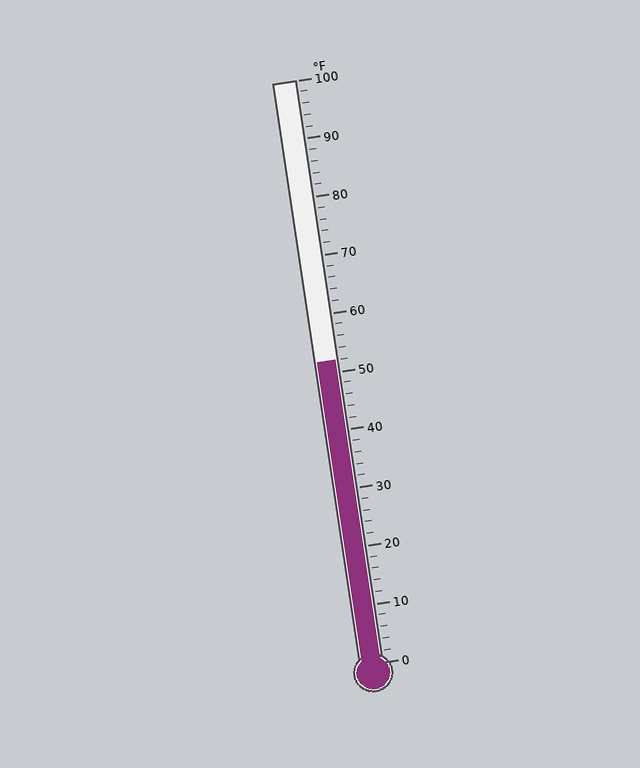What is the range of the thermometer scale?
The thermometer scale ranges from 0°F to 100°F.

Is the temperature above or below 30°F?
The temperature is above 30°F.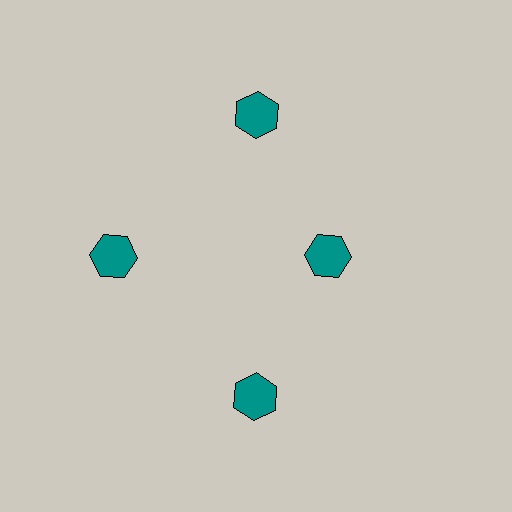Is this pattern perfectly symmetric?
No. The 4 teal hexagons are arranged in a ring, but one element near the 3 o'clock position is pulled inward toward the center, breaking the 4-fold rotational symmetry.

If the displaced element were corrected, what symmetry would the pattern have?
It would have 4-fold rotational symmetry — the pattern would map onto itself every 90 degrees.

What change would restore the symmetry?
The symmetry would be restored by moving it outward, back onto the ring so that all 4 hexagons sit at equal angles and equal distance from the center.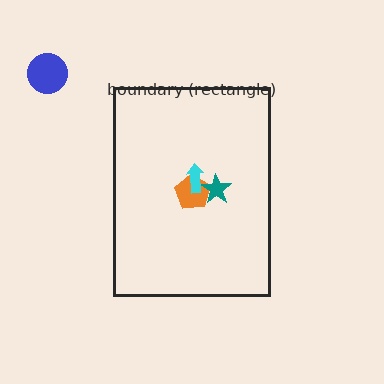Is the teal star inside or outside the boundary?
Inside.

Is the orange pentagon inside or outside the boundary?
Inside.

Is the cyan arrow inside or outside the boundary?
Inside.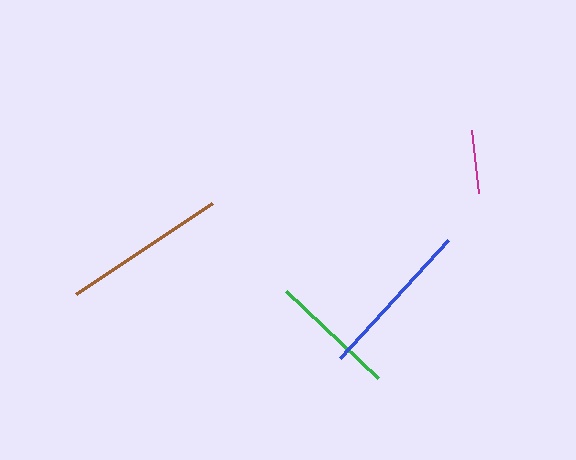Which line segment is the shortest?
The magenta line is the shortest at approximately 63 pixels.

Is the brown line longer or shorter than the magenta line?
The brown line is longer than the magenta line.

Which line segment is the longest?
The brown line is the longest at approximately 164 pixels.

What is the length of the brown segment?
The brown segment is approximately 164 pixels long.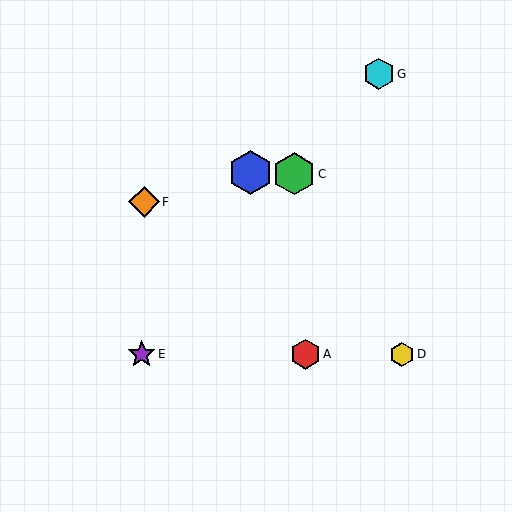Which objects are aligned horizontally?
Objects A, D, E are aligned horizontally.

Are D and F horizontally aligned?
No, D is at y≈354 and F is at y≈202.